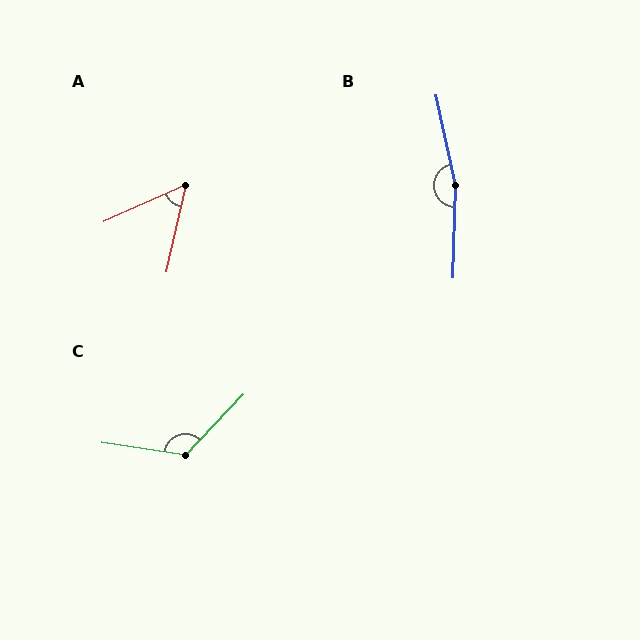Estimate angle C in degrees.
Approximately 125 degrees.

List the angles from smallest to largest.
A (53°), C (125°), B (166°).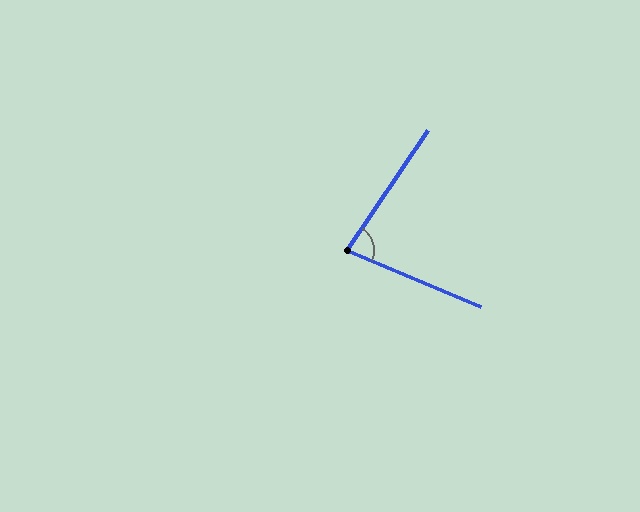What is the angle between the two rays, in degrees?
Approximately 79 degrees.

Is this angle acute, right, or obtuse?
It is acute.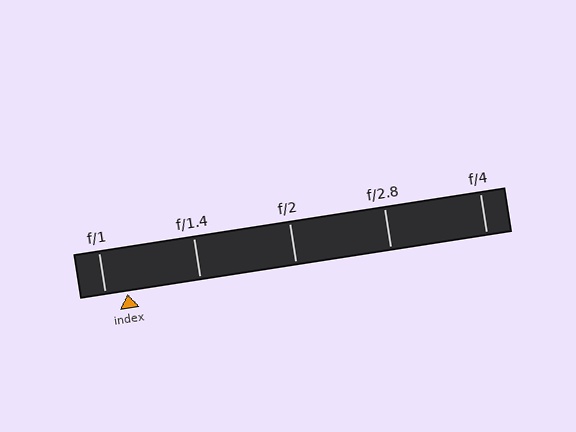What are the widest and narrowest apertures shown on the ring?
The widest aperture shown is f/1 and the narrowest is f/4.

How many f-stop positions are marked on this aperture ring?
There are 5 f-stop positions marked.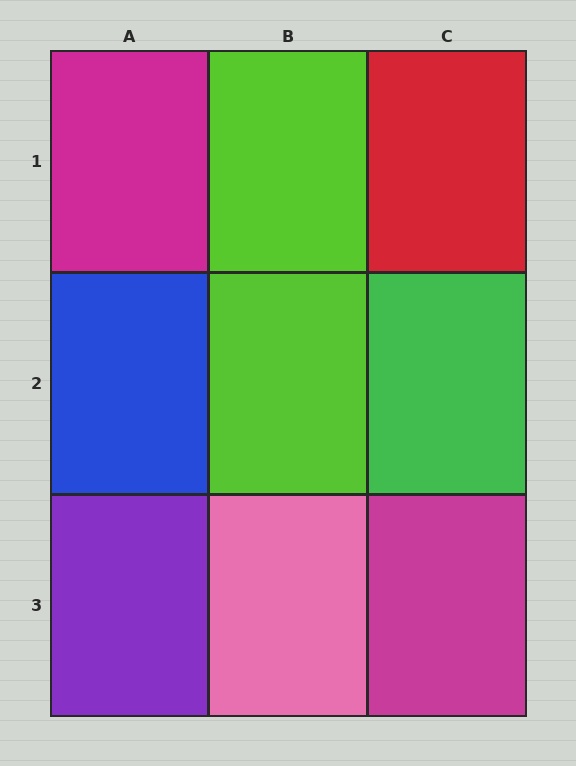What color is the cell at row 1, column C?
Red.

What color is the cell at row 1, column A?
Magenta.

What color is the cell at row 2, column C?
Green.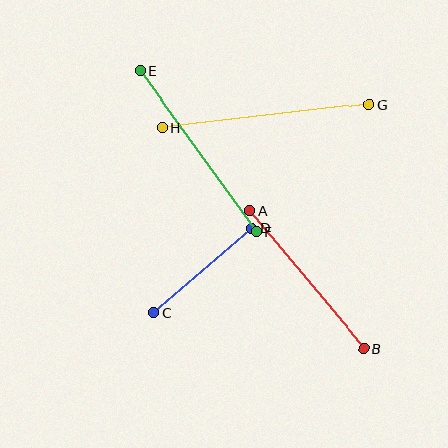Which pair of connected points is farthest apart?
Points G and H are farthest apart.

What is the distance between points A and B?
The distance is approximately 178 pixels.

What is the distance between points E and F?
The distance is approximately 199 pixels.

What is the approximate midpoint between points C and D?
The midpoint is at approximately (202, 270) pixels.